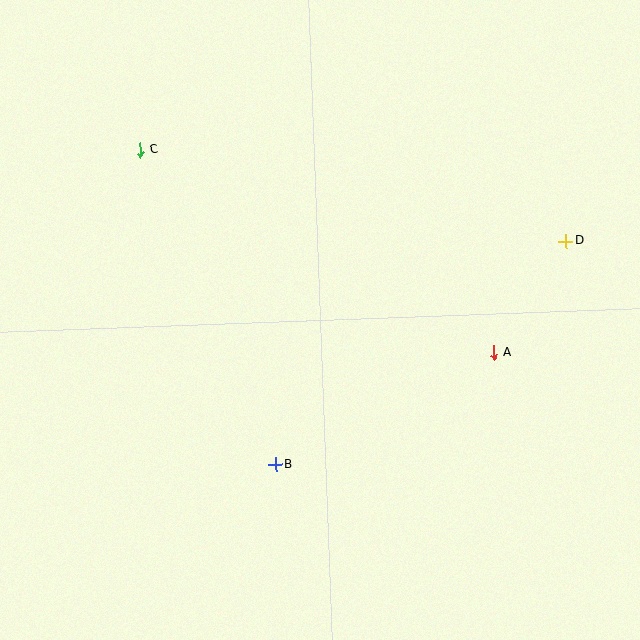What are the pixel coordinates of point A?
Point A is at (494, 352).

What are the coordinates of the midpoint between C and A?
The midpoint between C and A is at (317, 251).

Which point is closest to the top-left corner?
Point C is closest to the top-left corner.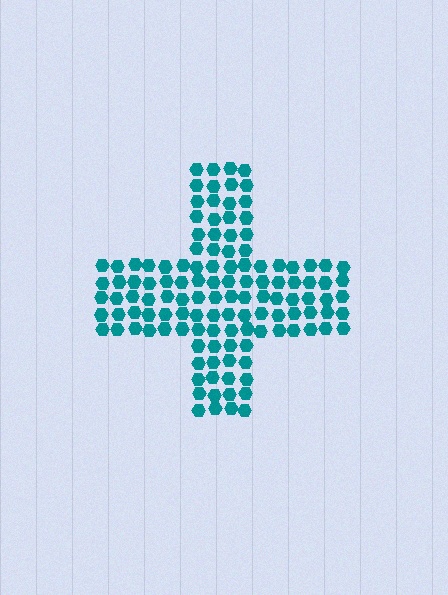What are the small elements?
The small elements are hexagons.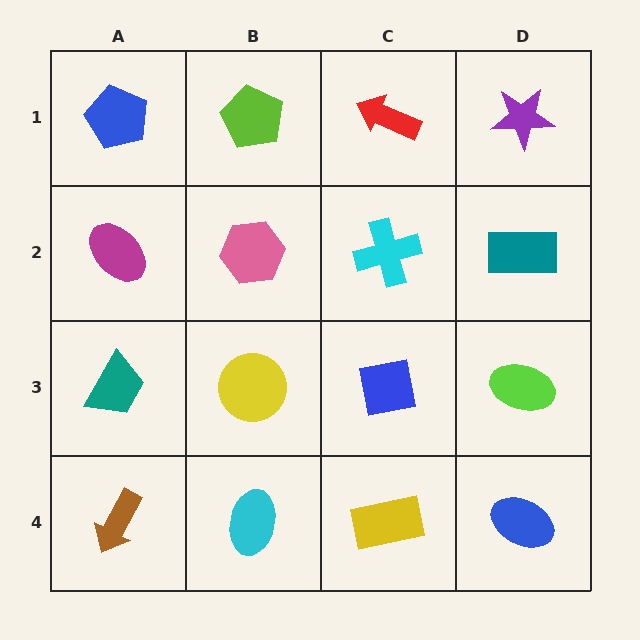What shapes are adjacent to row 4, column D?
A lime ellipse (row 3, column D), a yellow rectangle (row 4, column C).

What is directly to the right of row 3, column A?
A yellow circle.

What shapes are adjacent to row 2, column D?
A purple star (row 1, column D), a lime ellipse (row 3, column D), a cyan cross (row 2, column C).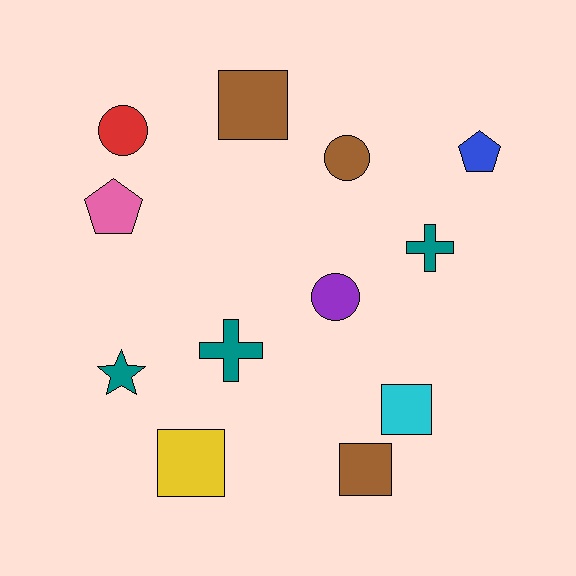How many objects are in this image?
There are 12 objects.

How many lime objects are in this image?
There are no lime objects.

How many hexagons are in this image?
There are no hexagons.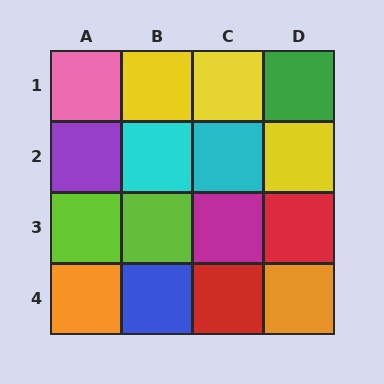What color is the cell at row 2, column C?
Cyan.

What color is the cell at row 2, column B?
Cyan.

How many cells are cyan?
2 cells are cyan.